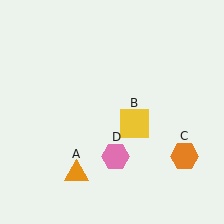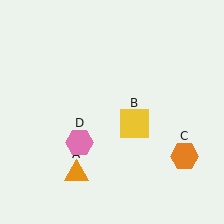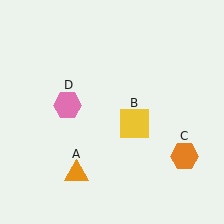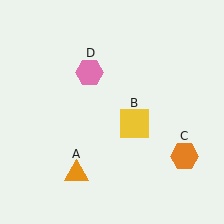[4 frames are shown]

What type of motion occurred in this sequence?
The pink hexagon (object D) rotated clockwise around the center of the scene.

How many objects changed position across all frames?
1 object changed position: pink hexagon (object D).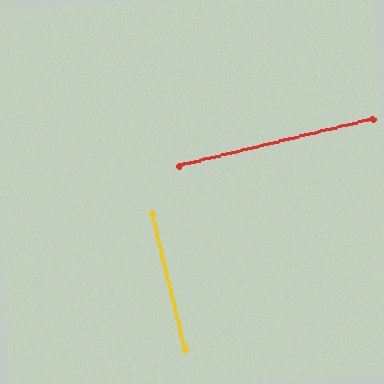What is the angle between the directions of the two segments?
Approximately 90 degrees.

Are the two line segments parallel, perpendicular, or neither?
Perpendicular — they meet at approximately 90°.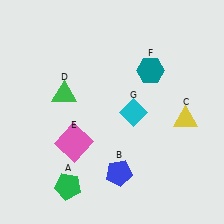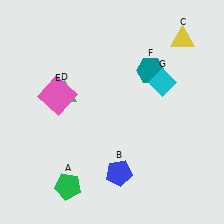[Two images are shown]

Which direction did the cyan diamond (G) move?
The cyan diamond (G) moved up.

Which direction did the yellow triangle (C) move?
The yellow triangle (C) moved up.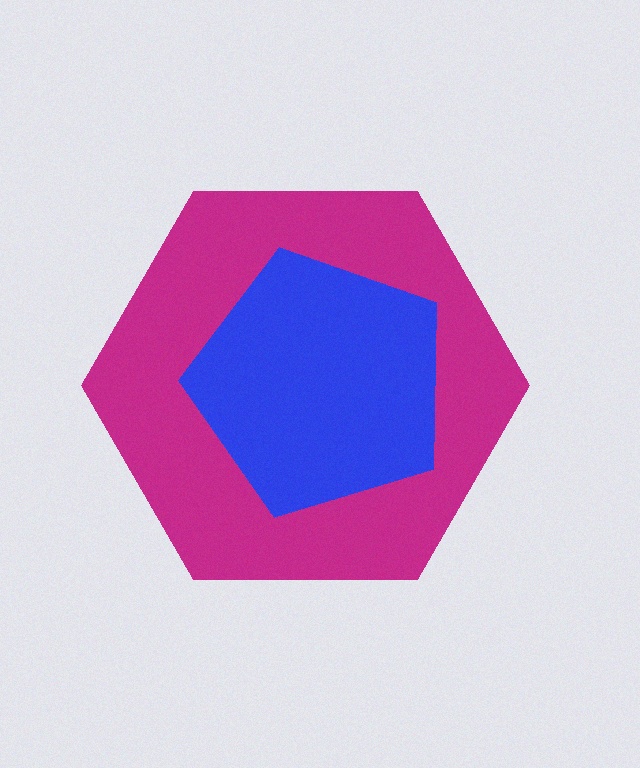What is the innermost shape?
The blue pentagon.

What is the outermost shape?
The magenta hexagon.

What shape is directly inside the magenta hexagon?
The blue pentagon.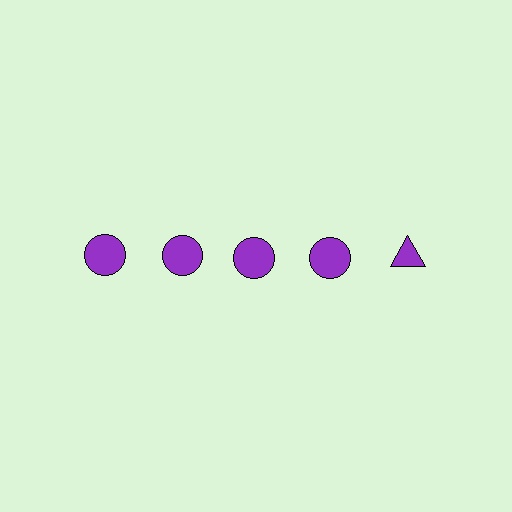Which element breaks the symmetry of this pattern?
The purple triangle in the top row, rightmost column breaks the symmetry. All other shapes are purple circles.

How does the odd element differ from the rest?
It has a different shape: triangle instead of circle.